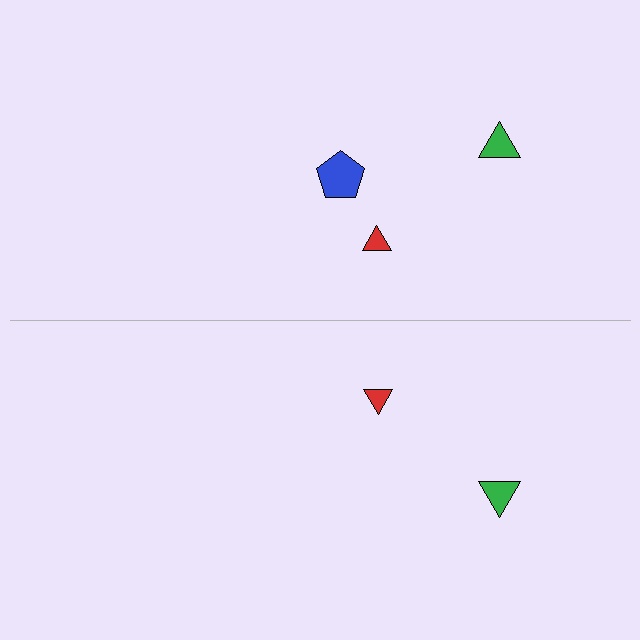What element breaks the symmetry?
A blue pentagon is missing from the bottom side.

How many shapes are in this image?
There are 5 shapes in this image.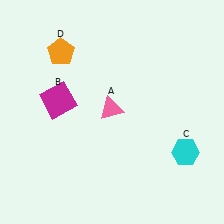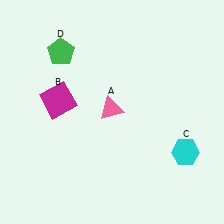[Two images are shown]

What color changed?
The pentagon (D) changed from orange in Image 1 to green in Image 2.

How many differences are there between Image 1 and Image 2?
There is 1 difference between the two images.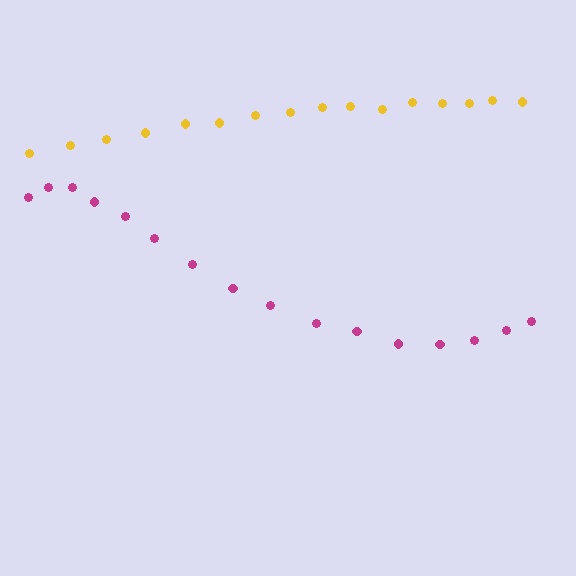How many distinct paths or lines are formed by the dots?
There are 2 distinct paths.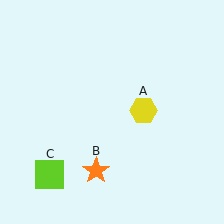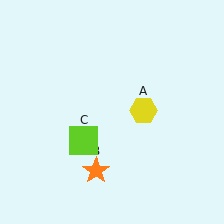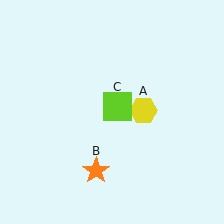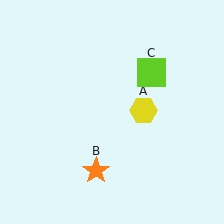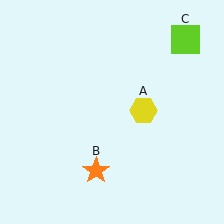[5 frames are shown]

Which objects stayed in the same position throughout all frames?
Yellow hexagon (object A) and orange star (object B) remained stationary.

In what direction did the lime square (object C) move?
The lime square (object C) moved up and to the right.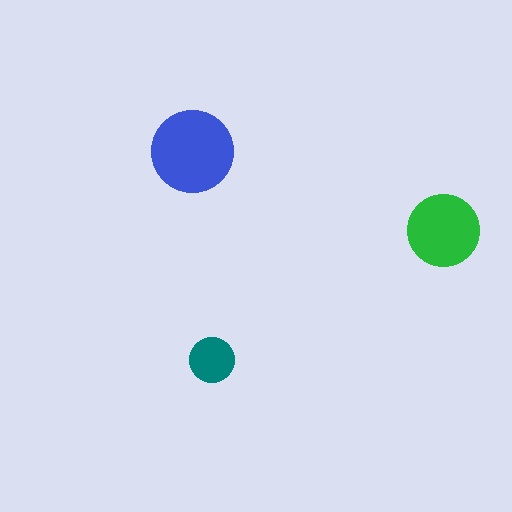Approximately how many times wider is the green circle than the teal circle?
About 1.5 times wider.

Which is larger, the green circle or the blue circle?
The blue one.